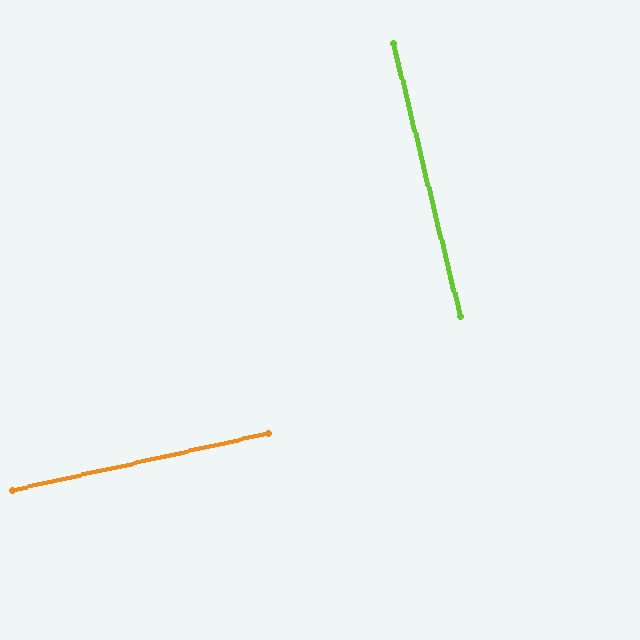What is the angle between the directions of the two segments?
Approximately 89 degrees.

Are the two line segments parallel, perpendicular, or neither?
Perpendicular — they meet at approximately 89°.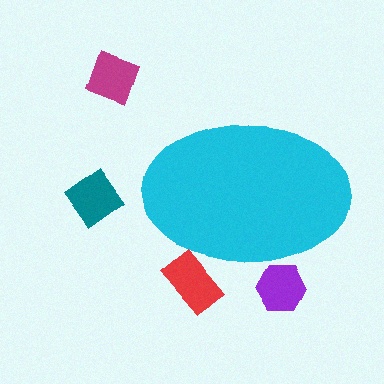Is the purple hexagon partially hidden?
Yes, the purple hexagon is partially hidden behind the cyan ellipse.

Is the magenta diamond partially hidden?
No, the magenta diamond is fully visible.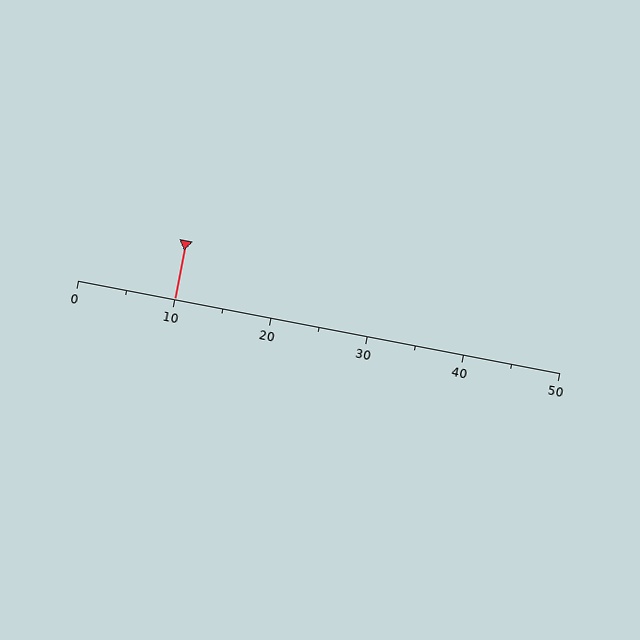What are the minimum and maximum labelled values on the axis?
The axis runs from 0 to 50.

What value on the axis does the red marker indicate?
The marker indicates approximately 10.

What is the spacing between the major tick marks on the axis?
The major ticks are spaced 10 apart.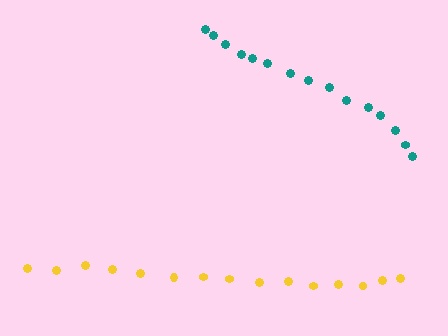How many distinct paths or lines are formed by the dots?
There are 2 distinct paths.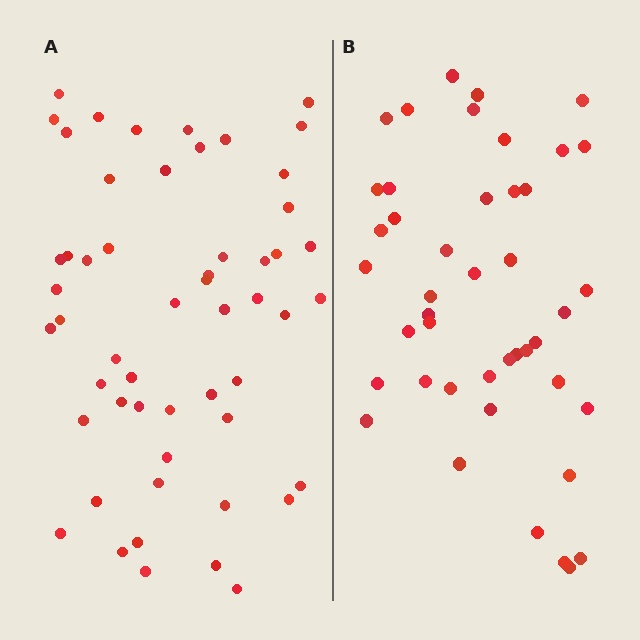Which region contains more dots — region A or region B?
Region A (the left region) has more dots.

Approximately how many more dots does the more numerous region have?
Region A has roughly 10 or so more dots than region B.